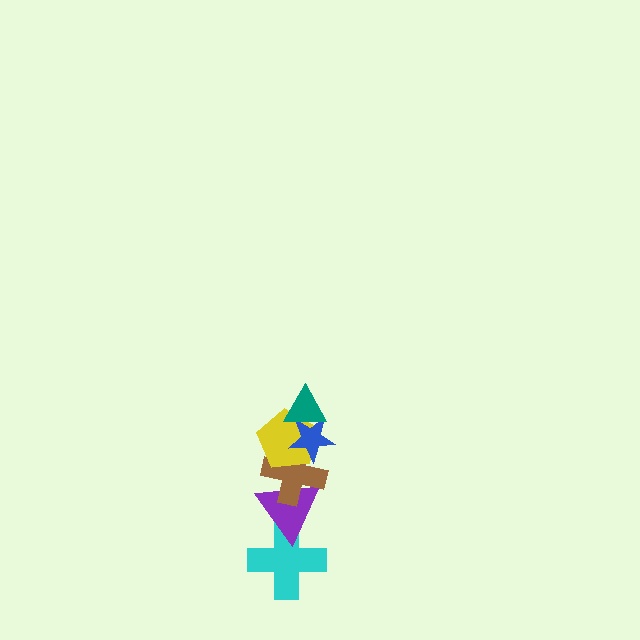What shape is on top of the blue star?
The teal triangle is on top of the blue star.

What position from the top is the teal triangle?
The teal triangle is 1st from the top.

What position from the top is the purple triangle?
The purple triangle is 5th from the top.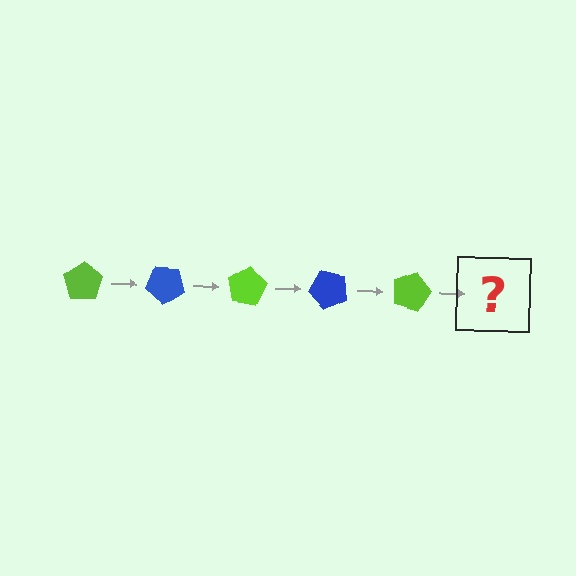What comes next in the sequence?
The next element should be a blue pentagon, rotated 200 degrees from the start.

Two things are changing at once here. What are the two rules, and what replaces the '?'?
The two rules are that it rotates 40 degrees each step and the color cycles through lime and blue. The '?' should be a blue pentagon, rotated 200 degrees from the start.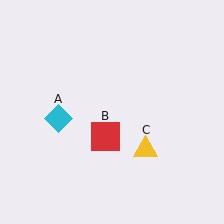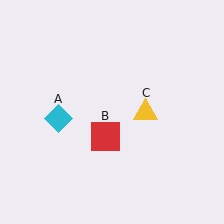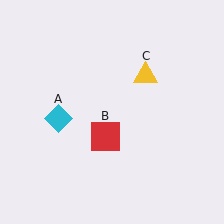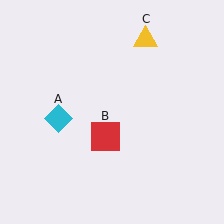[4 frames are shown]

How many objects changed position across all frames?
1 object changed position: yellow triangle (object C).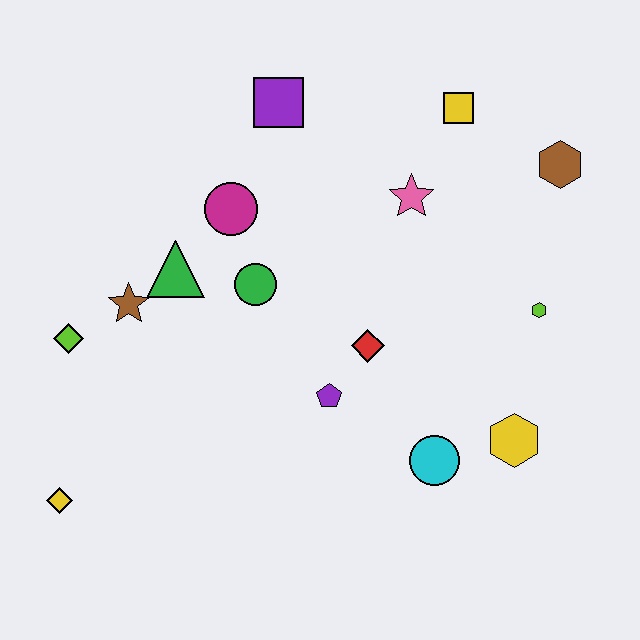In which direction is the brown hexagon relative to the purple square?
The brown hexagon is to the right of the purple square.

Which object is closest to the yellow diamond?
The lime diamond is closest to the yellow diamond.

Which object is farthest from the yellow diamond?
The brown hexagon is farthest from the yellow diamond.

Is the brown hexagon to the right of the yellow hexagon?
Yes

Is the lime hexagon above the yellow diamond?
Yes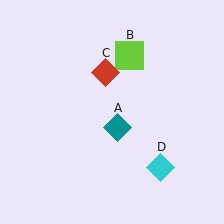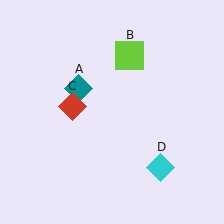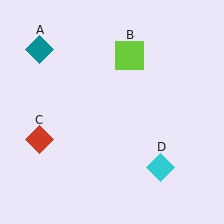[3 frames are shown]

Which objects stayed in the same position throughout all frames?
Lime square (object B) and cyan diamond (object D) remained stationary.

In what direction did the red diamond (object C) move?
The red diamond (object C) moved down and to the left.